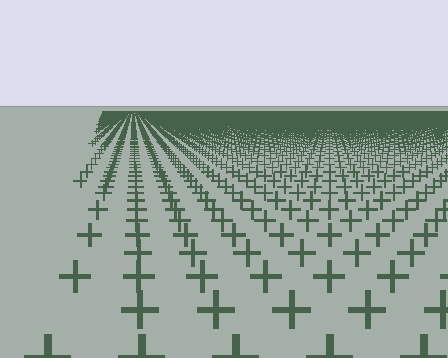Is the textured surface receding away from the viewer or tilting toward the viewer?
The surface is receding away from the viewer. Texture elements get smaller and denser toward the top.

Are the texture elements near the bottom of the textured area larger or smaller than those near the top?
Larger. Near the bottom, elements are closer to the viewer and appear at a bigger on-screen size.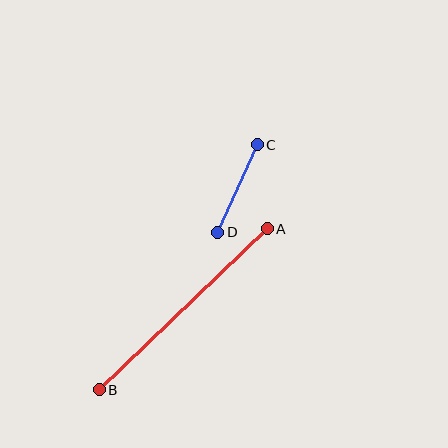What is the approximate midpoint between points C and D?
The midpoint is at approximately (238, 189) pixels.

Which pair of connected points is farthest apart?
Points A and B are farthest apart.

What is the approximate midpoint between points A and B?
The midpoint is at approximately (183, 309) pixels.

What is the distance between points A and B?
The distance is approximately 233 pixels.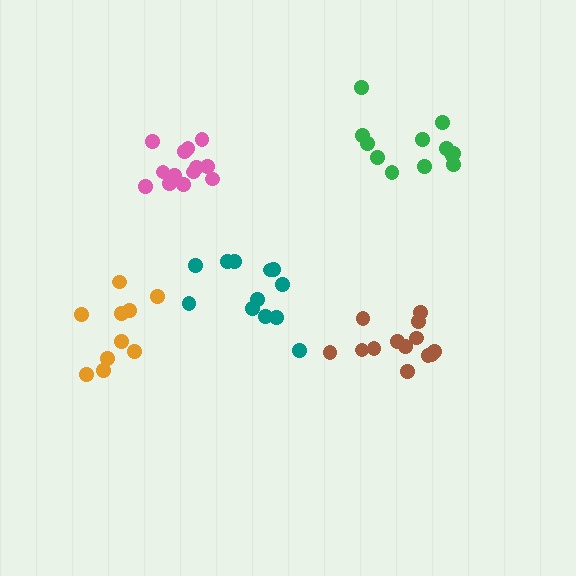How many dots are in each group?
Group 1: 12 dots, Group 2: 13 dots, Group 3: 10 dots, Group 4: 12 dots, Group 5: 13 dots (60 total).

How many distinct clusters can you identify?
There are 5 distinct clusters.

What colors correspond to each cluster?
The clusters are colored: green, pink, orange, teal, brown.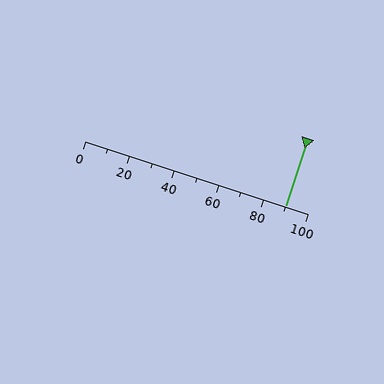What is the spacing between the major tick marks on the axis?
The major ticks are spaced 20 apart.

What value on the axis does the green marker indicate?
The marker indicates approximately 90.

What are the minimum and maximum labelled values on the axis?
The axis runs from 0 to 100.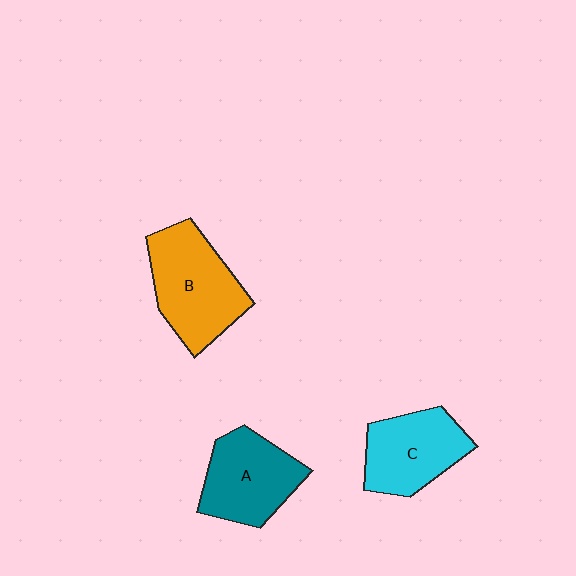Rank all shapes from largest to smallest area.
From largest to smallest: B (orange), A (teal), C (cyan).